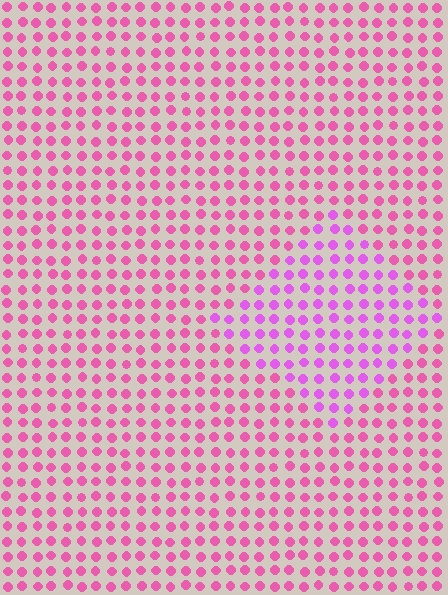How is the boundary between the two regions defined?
The boundary is defined purely by a slight shift in hue (about 29 degrees). Spacing, size, and orientation are identical on both sides.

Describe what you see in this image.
The image is filled with small pink elements in a uniform arrangement. A diamond-shaped region is visible where the elements are tinted to a slightly different hue, forming a subtle color boundary.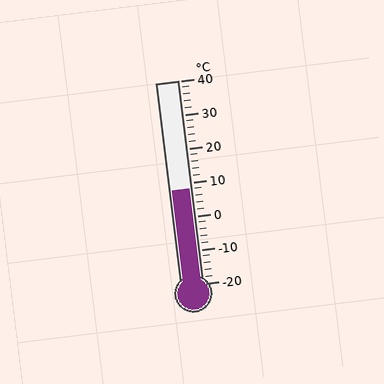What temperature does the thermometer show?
The thermometer shows approximately 8°C.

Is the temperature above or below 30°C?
The temperature is below 30°C.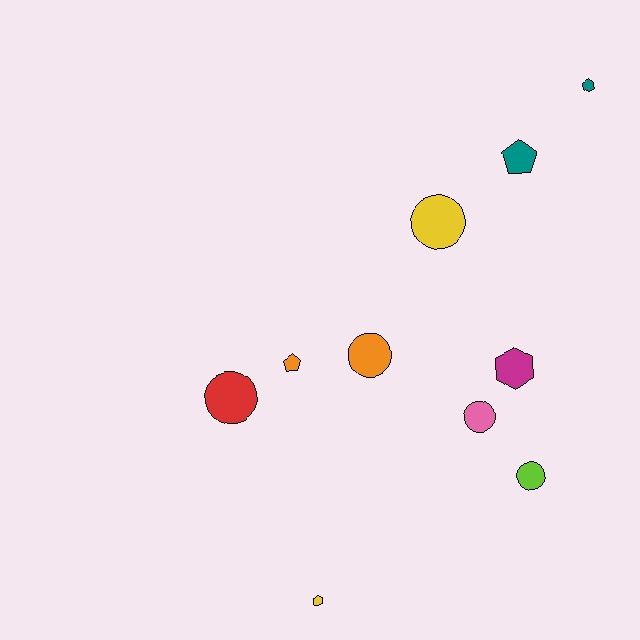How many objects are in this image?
There are 10 objects.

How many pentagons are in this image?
There are 2 pentagons.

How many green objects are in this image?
There are no green objects.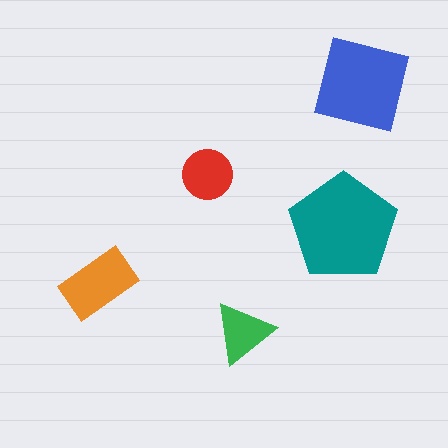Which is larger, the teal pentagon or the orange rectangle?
The teal pentagon.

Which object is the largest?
The teal pentagon.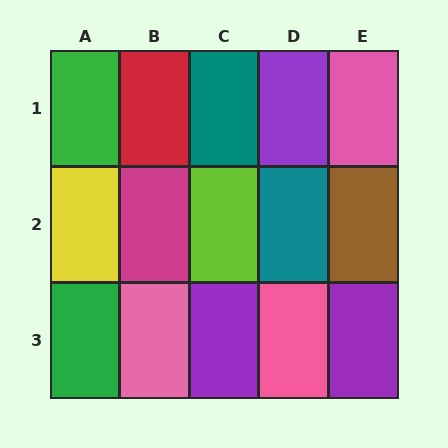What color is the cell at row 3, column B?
Pink.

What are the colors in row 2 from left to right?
Yellow, magenta, lime, teal, brown.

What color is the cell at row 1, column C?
Teal.